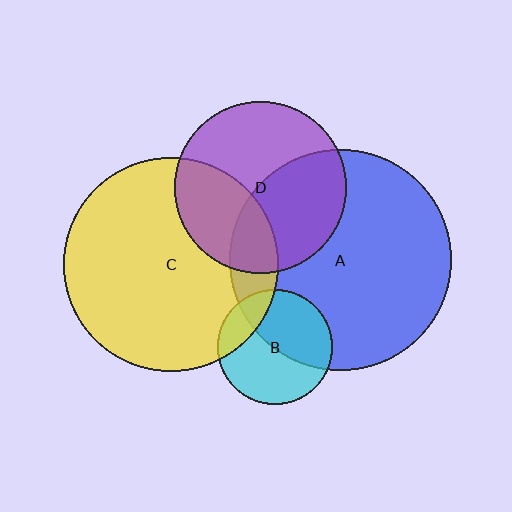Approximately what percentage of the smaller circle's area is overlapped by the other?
Approximately 45%.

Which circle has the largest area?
Circle A (blue).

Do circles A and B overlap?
Yes.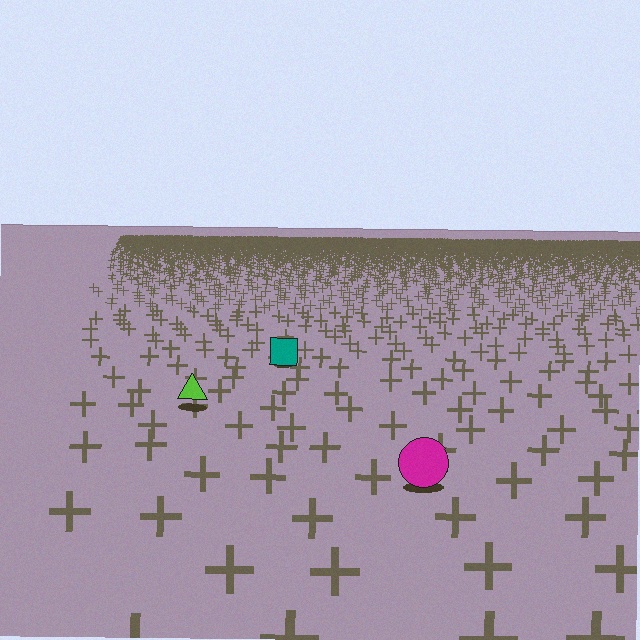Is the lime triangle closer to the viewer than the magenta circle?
No. The magenta circle is closer — you can tell from the texture gradient: the ground texture is coarser near it.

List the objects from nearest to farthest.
From nearest to farthest: the magenta circle, the lime triangle, the teal square.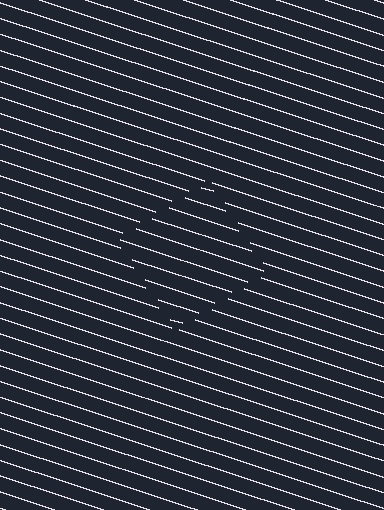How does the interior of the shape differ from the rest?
The interior of the shape contains the same grating, shifted by half a period — the contour is defined by the phase discontinuity where line-ends from the inner and outer gratings abut.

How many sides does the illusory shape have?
4 sides — the line-ends trace a square.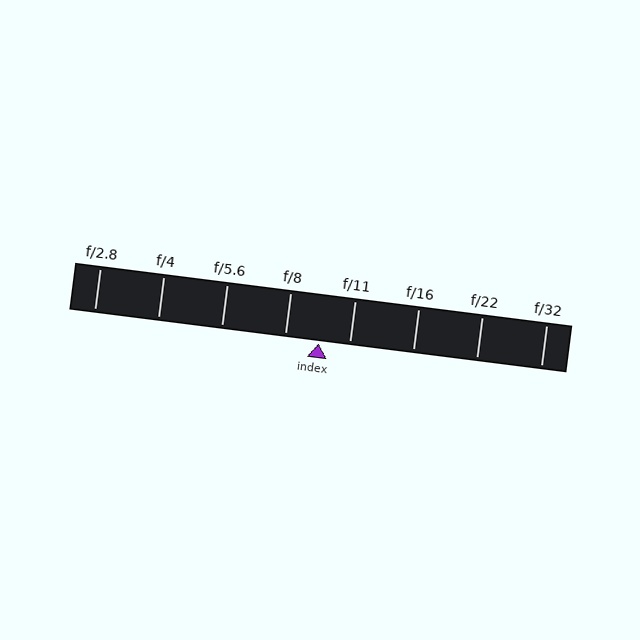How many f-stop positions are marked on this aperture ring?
There are 8 f-stop positions marked.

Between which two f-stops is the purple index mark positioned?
The index mark is between f/8 and f/11.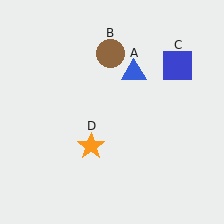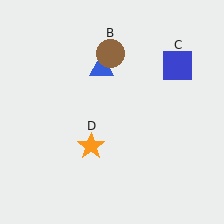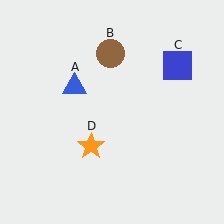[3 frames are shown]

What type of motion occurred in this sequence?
The blue triangle (object A) rotated counterclockwise around the center of the scene.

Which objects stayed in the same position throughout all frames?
Brown circle (object B) and blue square (object C) and orange star (object D) remained stationary.